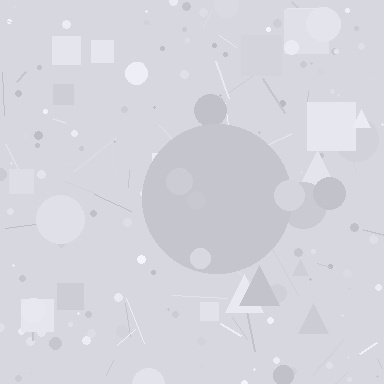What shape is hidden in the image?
A circle is hidden in the image.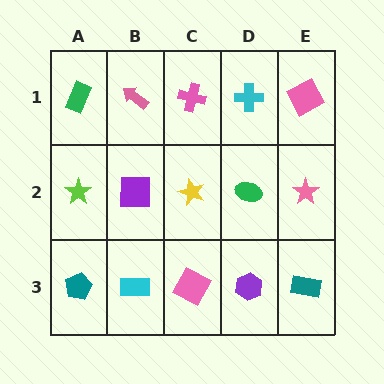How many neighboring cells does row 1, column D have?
3.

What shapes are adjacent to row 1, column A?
A lime star (row 2, column A), a pink arrow (row 1, column B).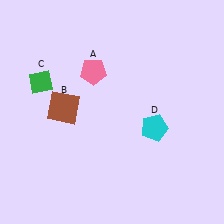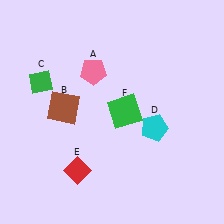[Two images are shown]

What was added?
A red diamond (E), a green square (F) were added in Image 2.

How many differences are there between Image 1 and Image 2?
There are 2 differences between the two images.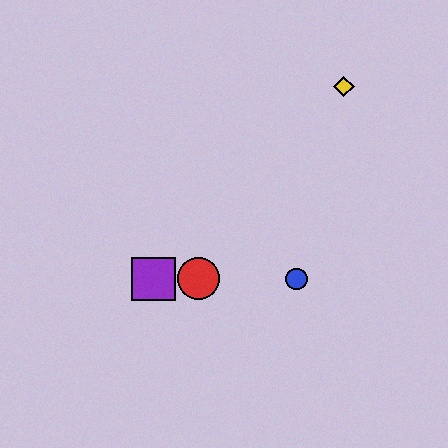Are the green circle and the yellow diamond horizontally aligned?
No, the green circle is at y≈279 and the yellow diamond is at y≈87.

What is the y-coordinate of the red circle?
The red circle is at y≈279.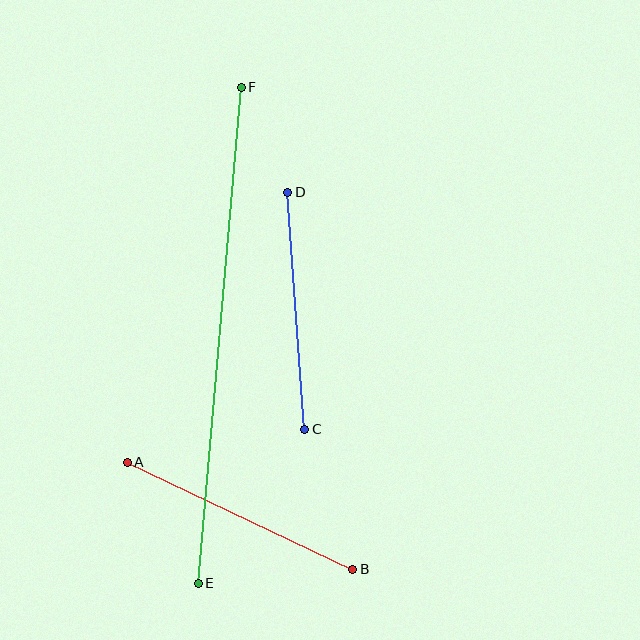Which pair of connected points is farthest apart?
Points E and F are farthest apart.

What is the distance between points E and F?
The distance is approximately 498 pixels.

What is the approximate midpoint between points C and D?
The midpoint is at approximately (296, 311) pixels.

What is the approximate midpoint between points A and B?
The midpoint is at approximately (240, 516) pixels.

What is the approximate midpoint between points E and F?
The midpoint is at approximately (220, 335) pixels.